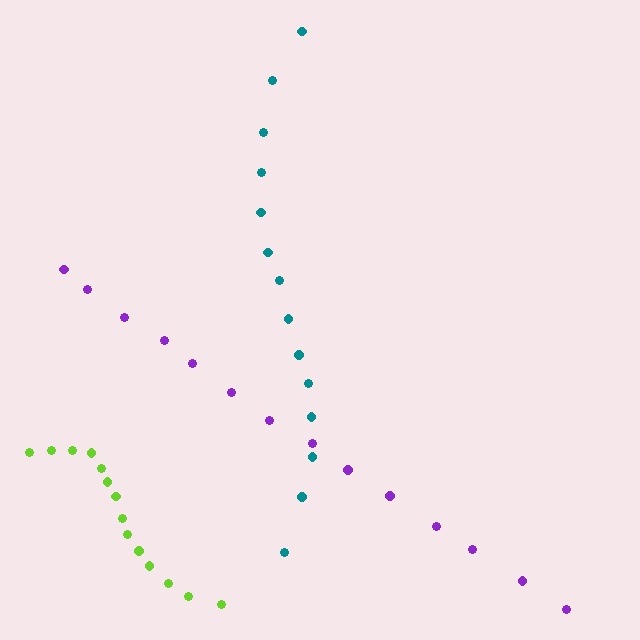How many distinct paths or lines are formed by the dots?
There are 3 distinct paths.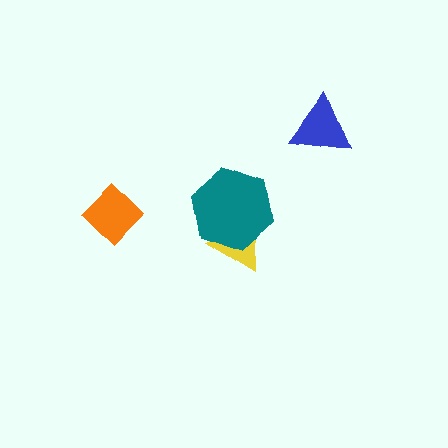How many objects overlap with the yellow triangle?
1 object overlaps with the yellow triangle.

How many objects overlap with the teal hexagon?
1 object overlaps with the teal hexagon.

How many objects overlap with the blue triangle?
0 objects overlap with the blue triangle.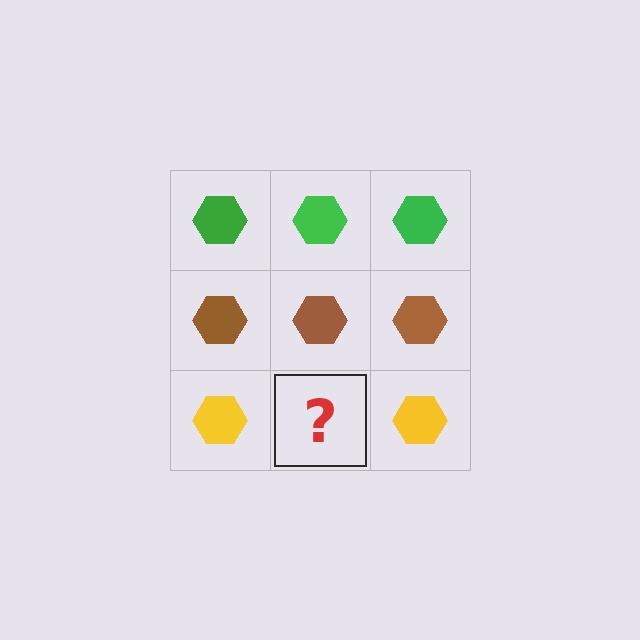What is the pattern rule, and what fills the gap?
The rule is that each row has a consistent color. The gap should be filled with a yellow hexagon.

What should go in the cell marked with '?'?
The missing cell should contain a yellow hexagon.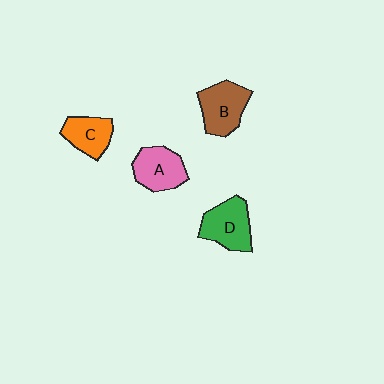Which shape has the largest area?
Shape D (green).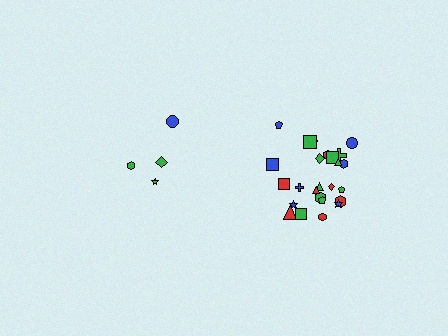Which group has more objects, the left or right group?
The right group.